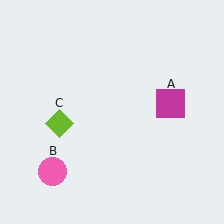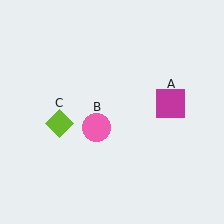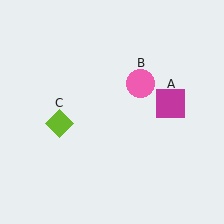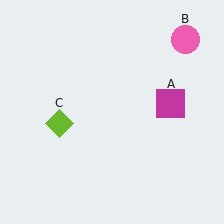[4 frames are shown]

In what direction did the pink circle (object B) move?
The pink circle (object B) moved up and to the right.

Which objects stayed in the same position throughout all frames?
Magenta square (object A) and lime diamond (object C) remained stationary.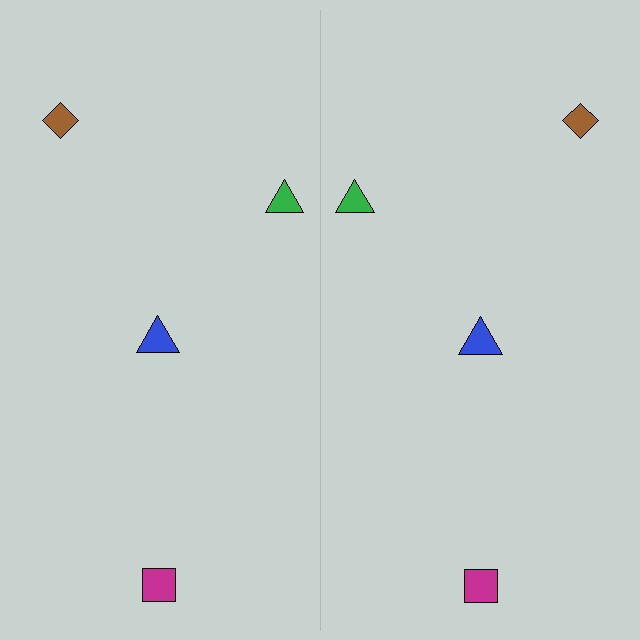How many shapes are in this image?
There are 8 shapes in this image.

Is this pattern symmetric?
Yes, this pattern has bilateral (reflection) symmetry.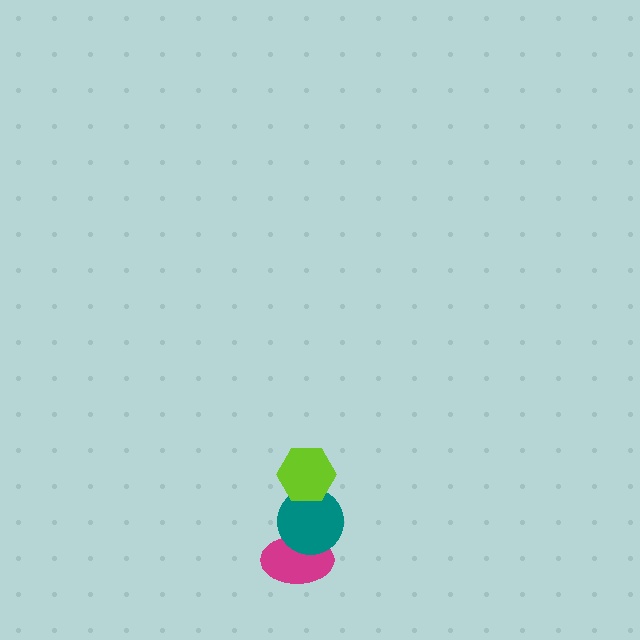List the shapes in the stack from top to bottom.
From top to bottom: the lime hexagon, the teal circle, the magenta ellipse.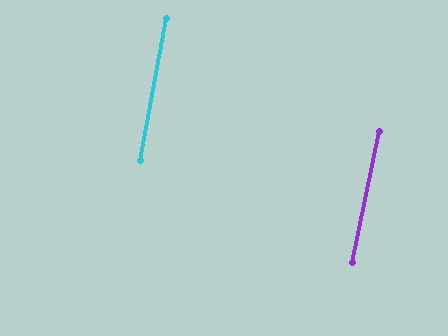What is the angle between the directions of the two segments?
Approximately 1 degree.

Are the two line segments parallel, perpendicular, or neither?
Parallel — their directions differ by only 1.2°.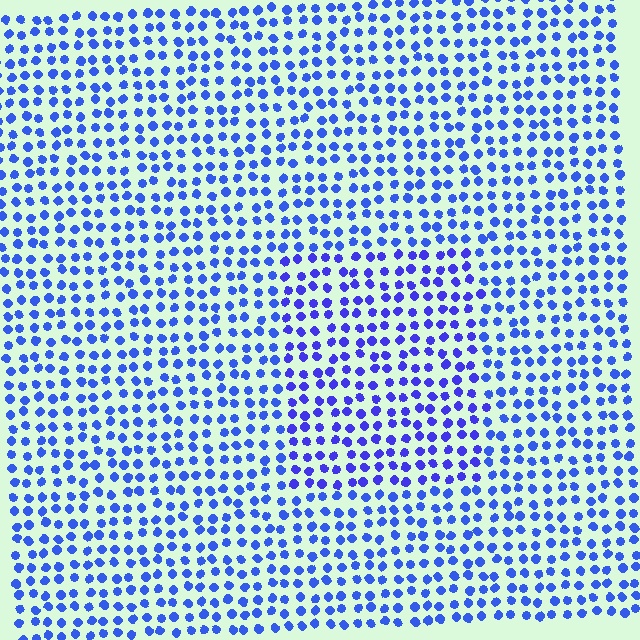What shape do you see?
I see a rectangle.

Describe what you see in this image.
The image is filled with small blue elements in a uniform arrangement. A rectangle-shaped region is visible where the elements are tinted to a slightly different hue, forming a subtle color boundary.